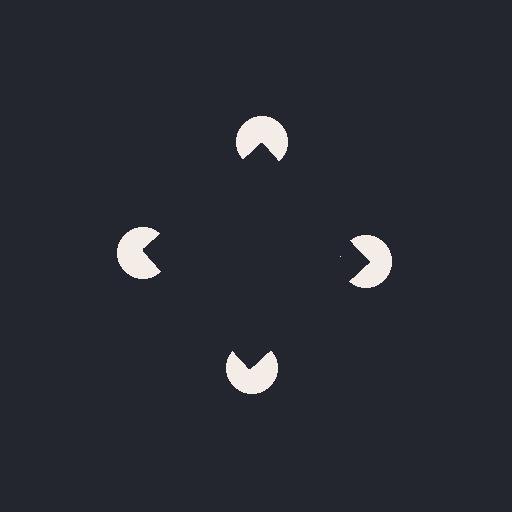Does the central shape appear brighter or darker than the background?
It typically appears slightly darker than the background, even though no actual brightness change is drawn.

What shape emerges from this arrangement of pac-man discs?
An illusory square — its edges are inferred from the aligned wedge cuts in the pac-man discs, not physically drawn.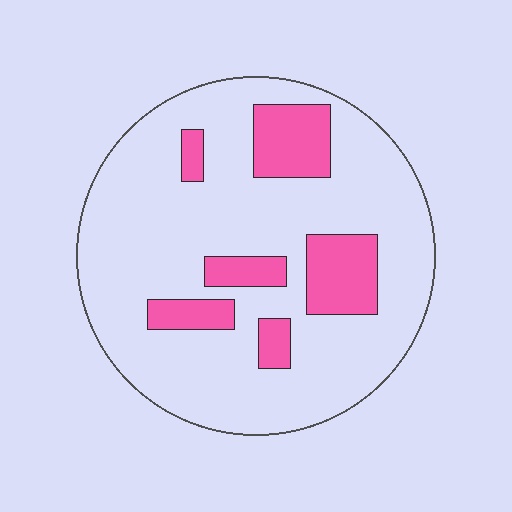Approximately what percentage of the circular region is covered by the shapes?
Approximately 20%.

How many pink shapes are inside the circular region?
6.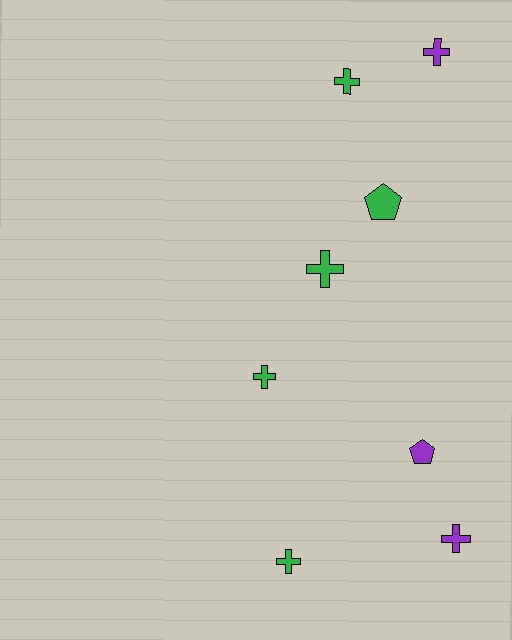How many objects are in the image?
There are 8 objects.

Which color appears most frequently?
Green, with 5 objects.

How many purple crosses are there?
There are 2 purple crosses.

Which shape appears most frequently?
Cross, with 6 objects.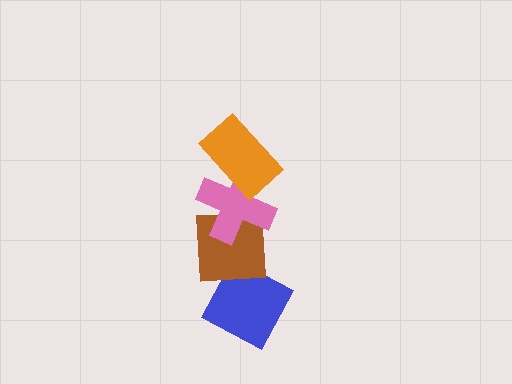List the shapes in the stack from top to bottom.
From top to bottom: the orange rectangle, the pink cross, the brown square, the blue diamond.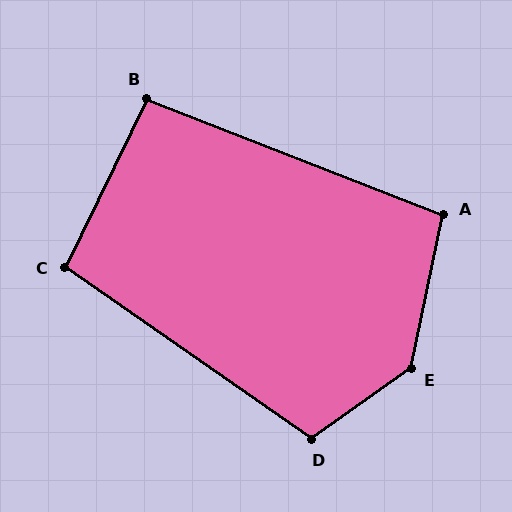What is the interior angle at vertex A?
Approximately 100 degrees (obtuse).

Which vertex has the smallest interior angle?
B, at approximately 94 degrees.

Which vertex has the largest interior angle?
E, at approximately 137 degrees.